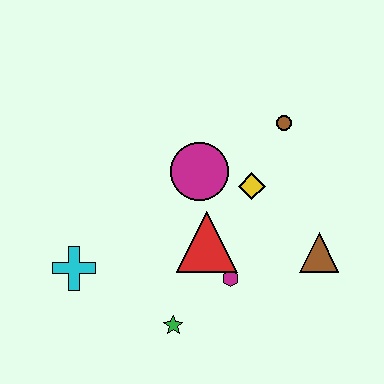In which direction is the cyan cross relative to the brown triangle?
The cyan cross is to the left of the brown triangle.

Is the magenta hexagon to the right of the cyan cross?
Yes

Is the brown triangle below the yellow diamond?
Yes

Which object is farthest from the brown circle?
The cyan cross is farthest from the brown circle.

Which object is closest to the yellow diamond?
The magenta circle is closest to the yellow diamond.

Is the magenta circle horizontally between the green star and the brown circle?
Yes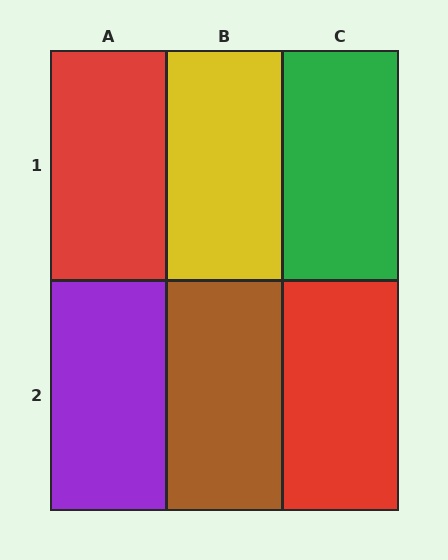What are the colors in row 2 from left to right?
Purple, brown, red.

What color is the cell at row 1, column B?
Yellow.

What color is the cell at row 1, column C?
Green.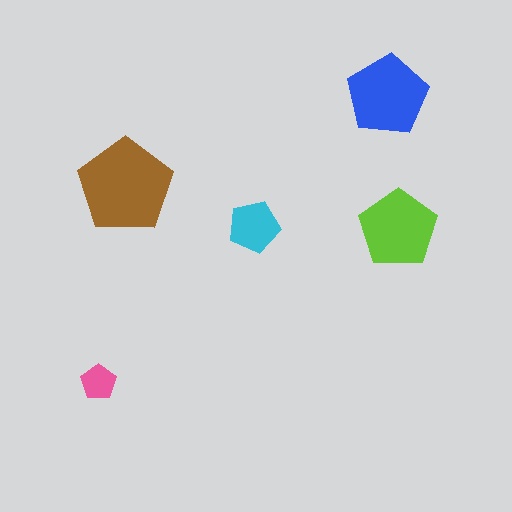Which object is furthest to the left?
The pink pentagon is leftmost.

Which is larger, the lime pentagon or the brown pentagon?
The brown one.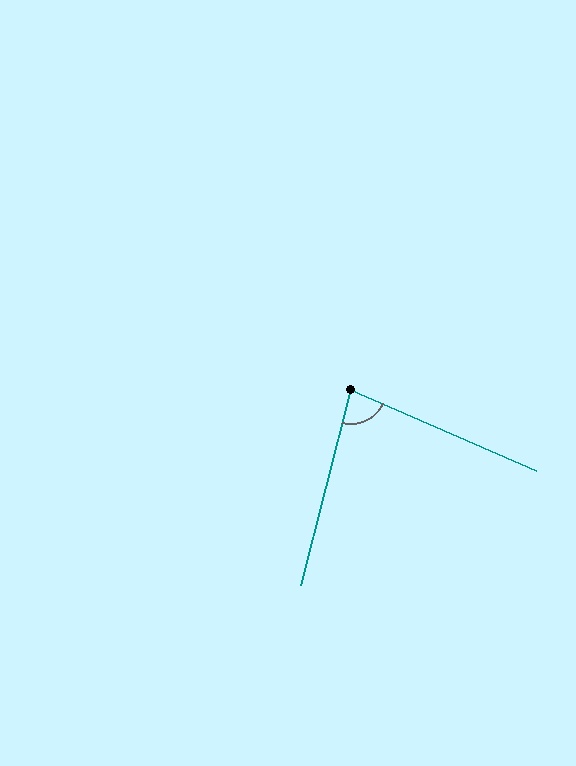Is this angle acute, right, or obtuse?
It is acute.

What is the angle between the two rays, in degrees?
Approximately 81 degrees.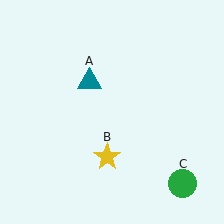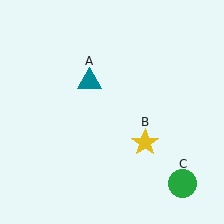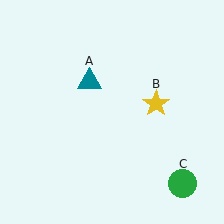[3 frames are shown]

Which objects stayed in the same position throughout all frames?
Teal triangle (object A) and green circle (object C) remained stationary.